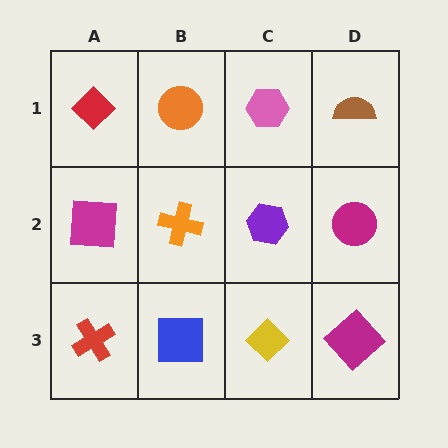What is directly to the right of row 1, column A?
An orange circle.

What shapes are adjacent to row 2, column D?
A brown semicircle (row 1, column D), a magenta diamond (row 3, column D), a purple hexagon (row 2, column C).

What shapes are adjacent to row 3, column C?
A purple hexagon (row 2, column C), a blue square (row 3, column B), a magenta diamond (row 3, column D).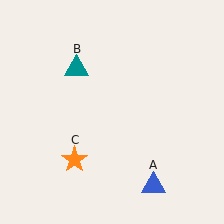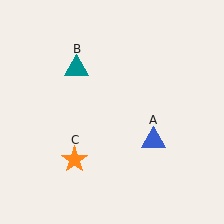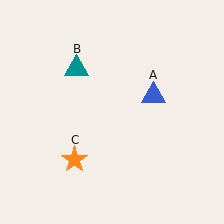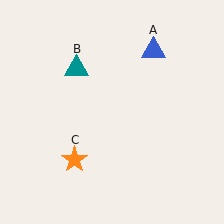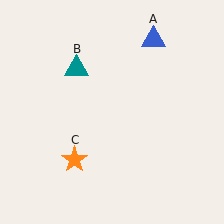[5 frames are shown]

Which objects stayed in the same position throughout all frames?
Teal triangle (object B) and orange star (object C) remained stationary.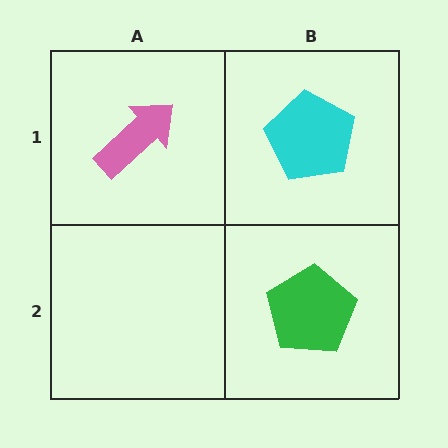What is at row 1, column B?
A cyan pentagon.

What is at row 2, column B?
A green pentagon.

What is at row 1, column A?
A pink arrow.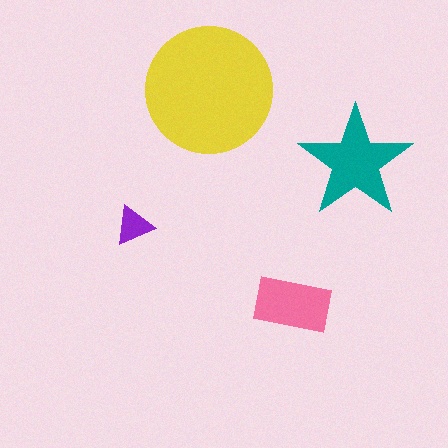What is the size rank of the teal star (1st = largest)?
2nd.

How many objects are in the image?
There are 4 objects in the image.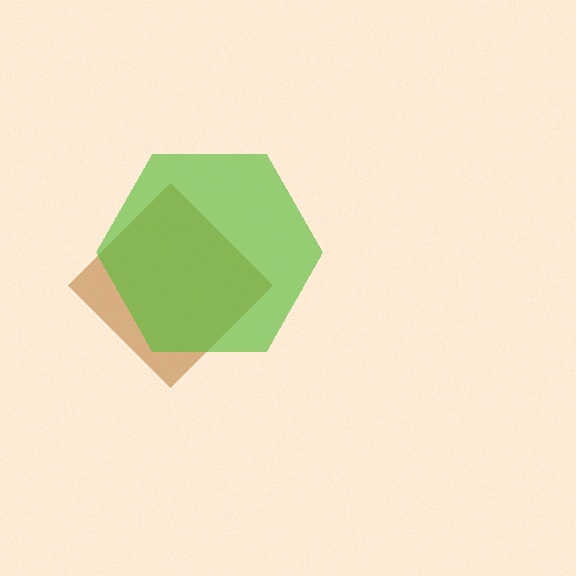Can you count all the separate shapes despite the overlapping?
Yes, there are 2 separate shapes.